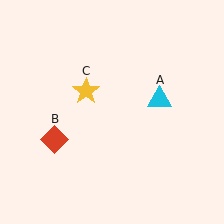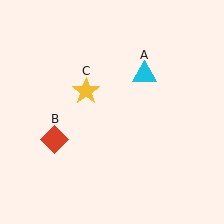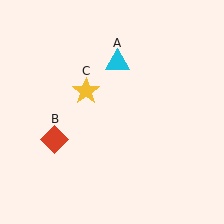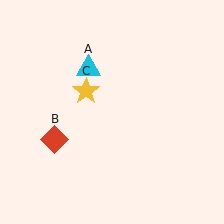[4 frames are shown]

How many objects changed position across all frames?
1 object changed position: cyan triangle (object A).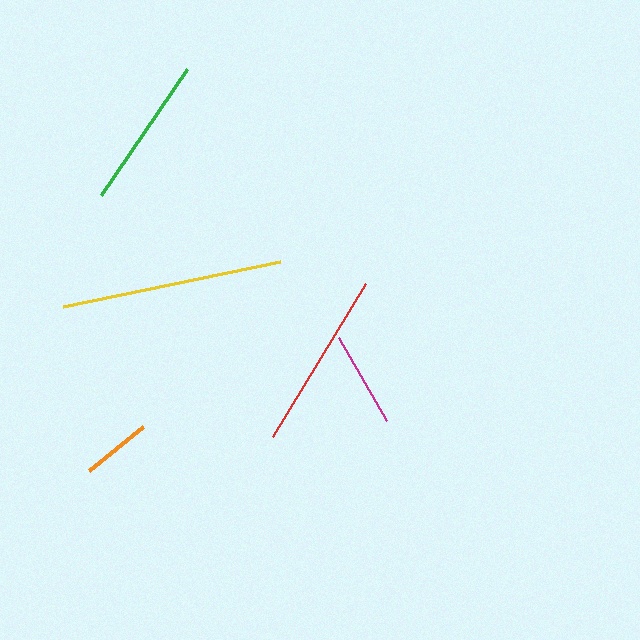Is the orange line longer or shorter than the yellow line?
The yellow line is longer than the orange line.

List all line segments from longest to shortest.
From longest to shortest: yellow, red, green, magenta, orange.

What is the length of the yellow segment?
The yellow segment is approximately 222 pixels long.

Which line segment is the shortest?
The orange line is the shortest at approximately 70 pixels.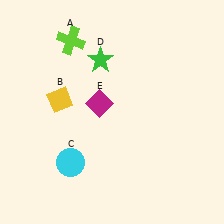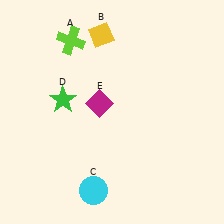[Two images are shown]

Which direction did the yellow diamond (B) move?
The yellow diamond (B) moved up.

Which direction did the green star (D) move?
The green star (D) moved down.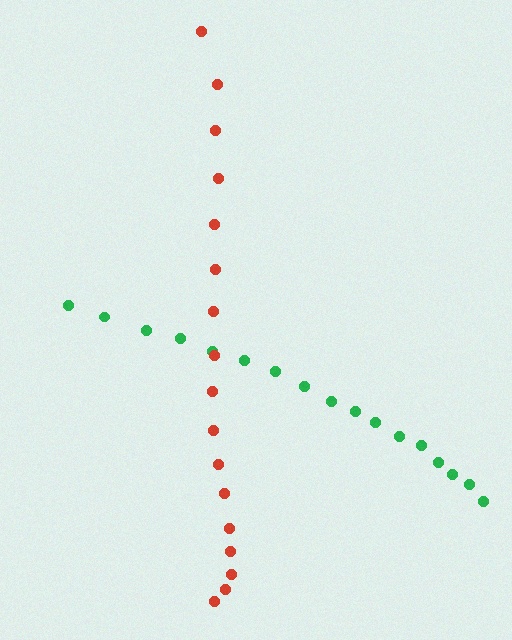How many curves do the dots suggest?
There are 2 distinct paths.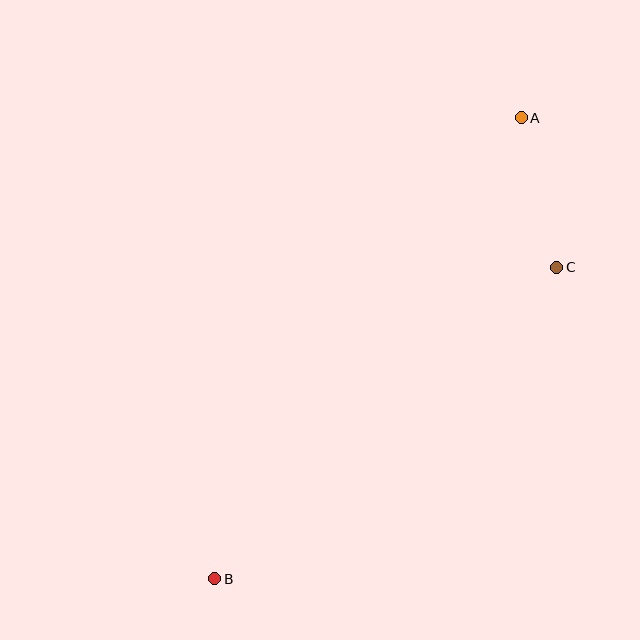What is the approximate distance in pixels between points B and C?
The distance between B and C is approximately 462 pixels.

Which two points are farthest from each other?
Points A and B are farthest from each other.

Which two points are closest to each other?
Points A and C are closest to each other.